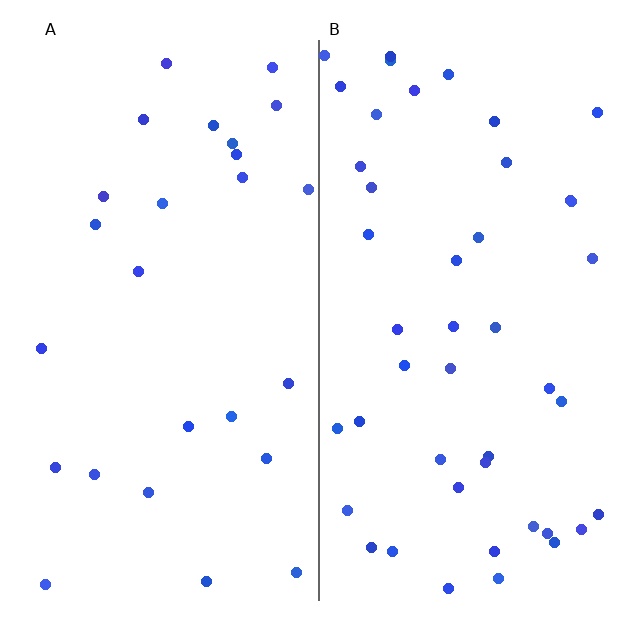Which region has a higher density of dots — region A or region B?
B (the right).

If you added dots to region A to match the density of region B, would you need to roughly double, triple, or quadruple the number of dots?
Approximately double.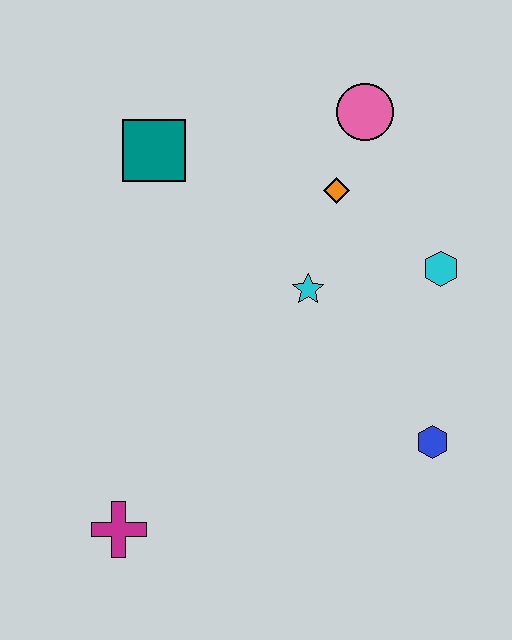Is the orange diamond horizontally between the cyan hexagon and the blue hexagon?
No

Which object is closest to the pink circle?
The orange diamond is closest to the pink circle.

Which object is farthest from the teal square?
The blue hexagon is farthest from the teal square.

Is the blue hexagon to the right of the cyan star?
Yes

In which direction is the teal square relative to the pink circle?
The teal square is to the left of the pink circle.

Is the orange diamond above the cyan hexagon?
Yes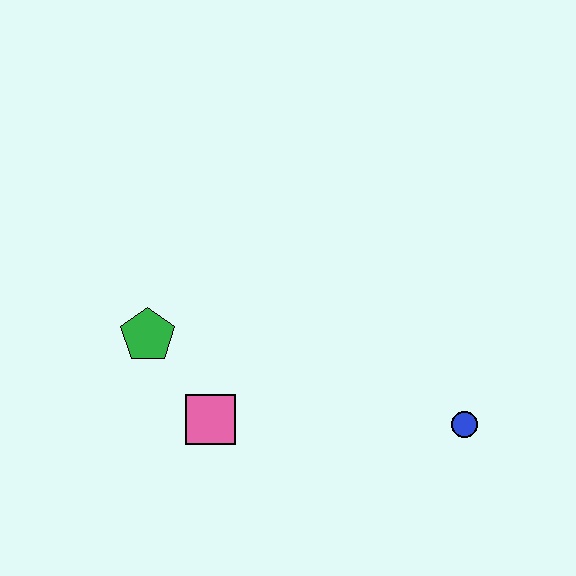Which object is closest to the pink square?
The green pentagon is closest to the pink square.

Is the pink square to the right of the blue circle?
No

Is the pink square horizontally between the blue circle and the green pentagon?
Yes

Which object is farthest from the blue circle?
The green pentagon is farthest from the blue circle.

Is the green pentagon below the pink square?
No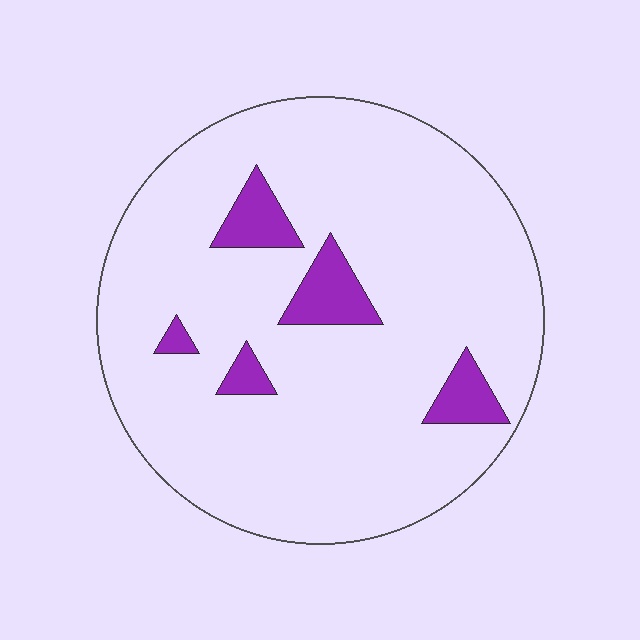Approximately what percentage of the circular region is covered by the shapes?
Approximately 10%.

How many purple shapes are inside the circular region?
5.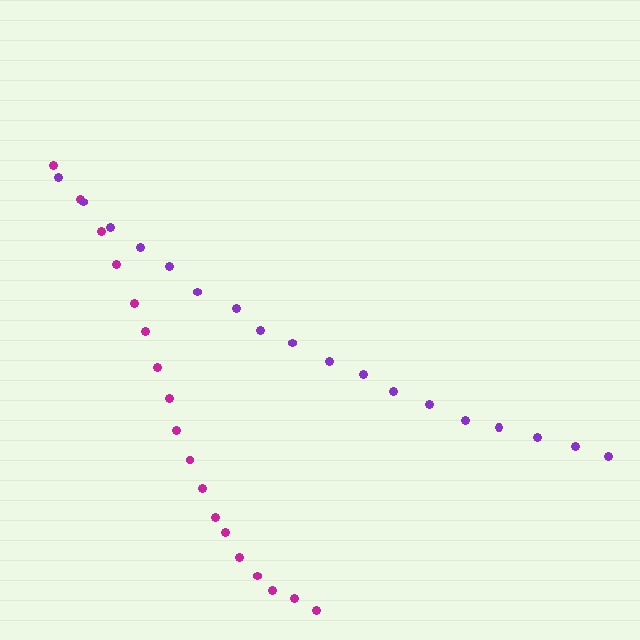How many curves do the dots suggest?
There are 2 distinct paths.